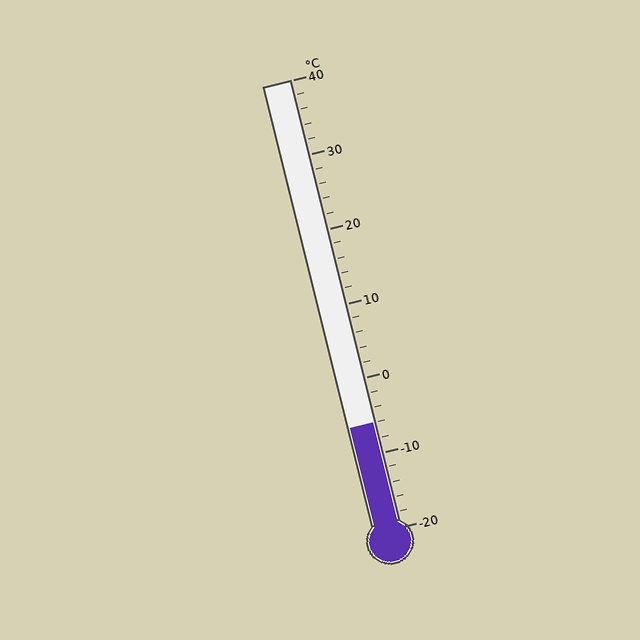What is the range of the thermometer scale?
The thermometer scale ranges from -20°C to 40°C.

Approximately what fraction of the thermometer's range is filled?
The thermometer is filled to approximately 25% of its range.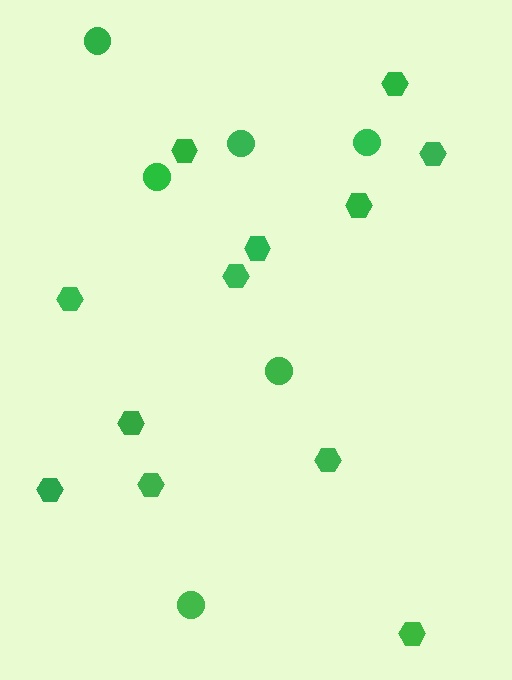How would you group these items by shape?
There are 2 groups: one group of hexagons (12) and one group of circles (6).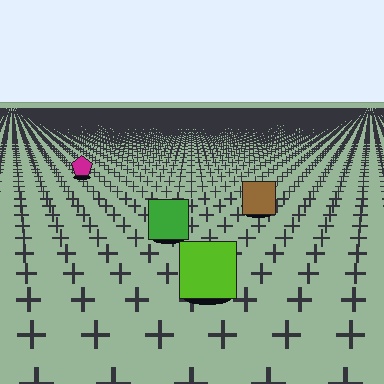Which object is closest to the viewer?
The lime square is closest. The texture marks near it are larger and more spread out.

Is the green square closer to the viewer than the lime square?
No. The lime square is closer — you can tell from the texture gradient: the ground texture is coarser near it.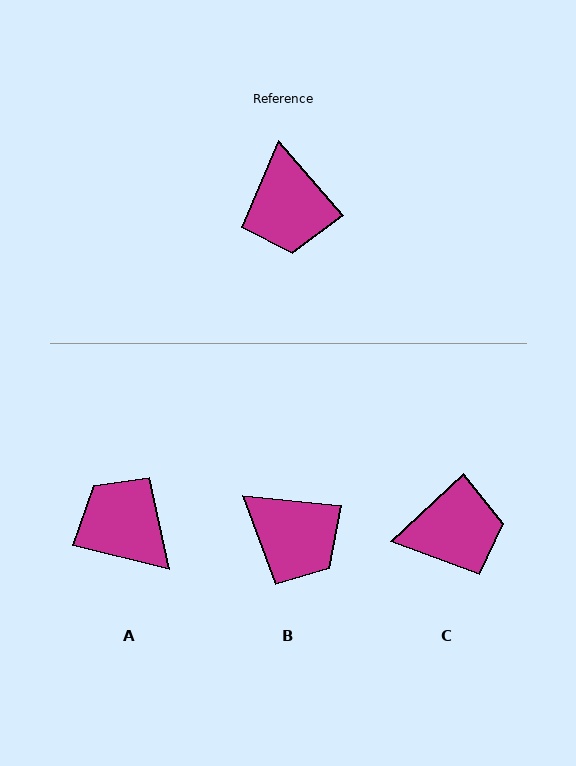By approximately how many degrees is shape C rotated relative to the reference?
Approximately 92 degrees counter-clockwise.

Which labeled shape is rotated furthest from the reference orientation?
A, about 145 degrees away.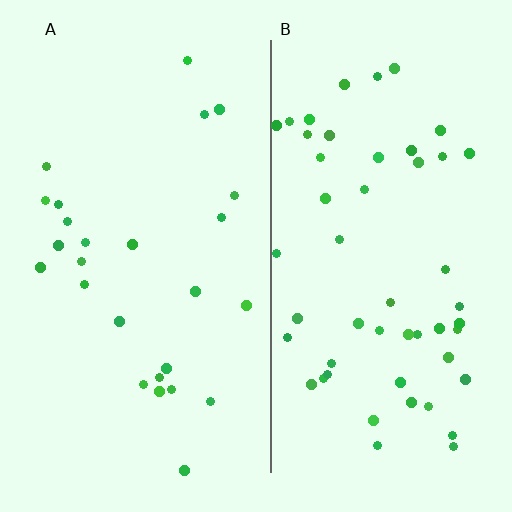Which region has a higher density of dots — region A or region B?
B (the right).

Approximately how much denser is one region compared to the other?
Approximately 2.0× — region B over region A.